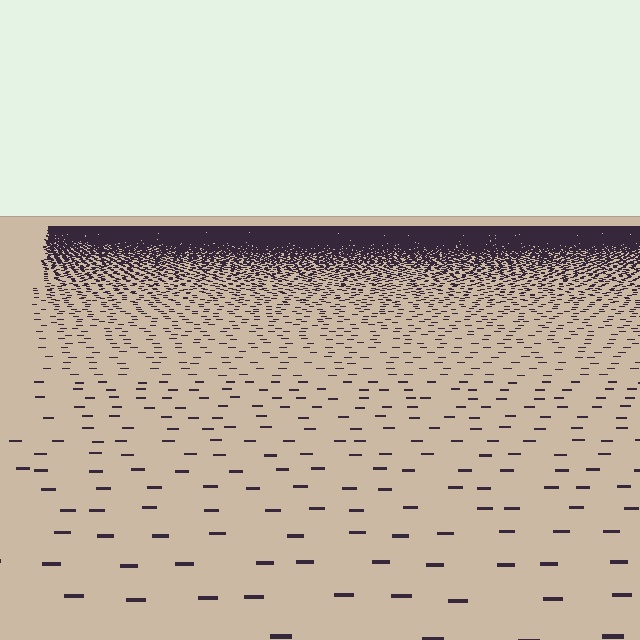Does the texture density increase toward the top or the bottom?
Density increases toward the top.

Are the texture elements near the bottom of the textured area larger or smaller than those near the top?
Larger. Near the bottom, elements are closer to the viewer and appear at a bigger on-screen size.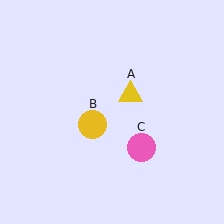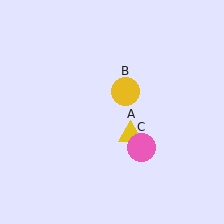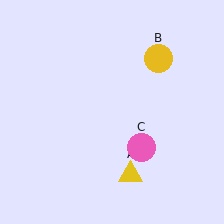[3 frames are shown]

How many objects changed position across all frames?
2 objects changed position: yellow triangle (object A), yellow circle (object B).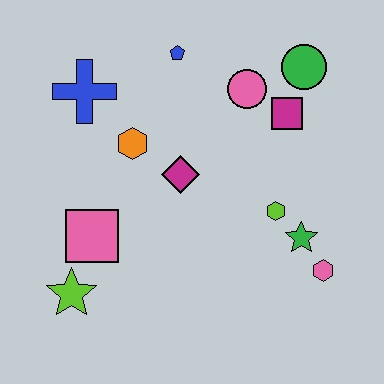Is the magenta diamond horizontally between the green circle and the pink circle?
No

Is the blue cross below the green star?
No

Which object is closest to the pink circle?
The magenta square is closest to the pink circle.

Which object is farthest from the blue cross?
The pink hexagon is farthest from the blue cross.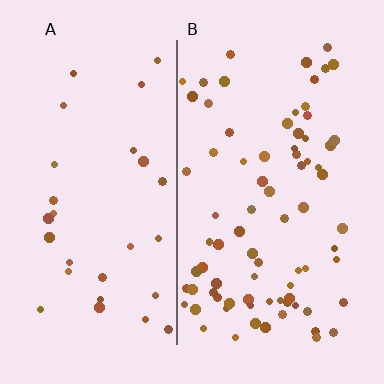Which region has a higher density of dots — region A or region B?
B (the right).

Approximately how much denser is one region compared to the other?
Approximately 2.7× — region B over region A.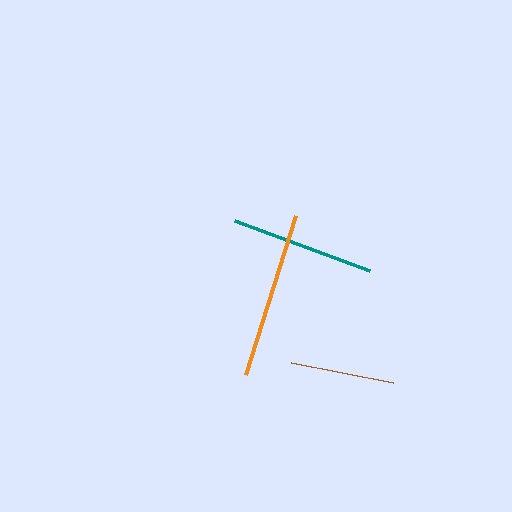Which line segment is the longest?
The orange line is the longest at approximately 167 pixels.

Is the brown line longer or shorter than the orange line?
The orange line is longer than the brown line.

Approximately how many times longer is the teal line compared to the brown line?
The teal line is approximately 1.4 times the length of the brown line.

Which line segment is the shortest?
The brown line is the shortest at approximately 104 pixels.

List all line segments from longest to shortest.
From longest to shortest: orange, teal, brown.